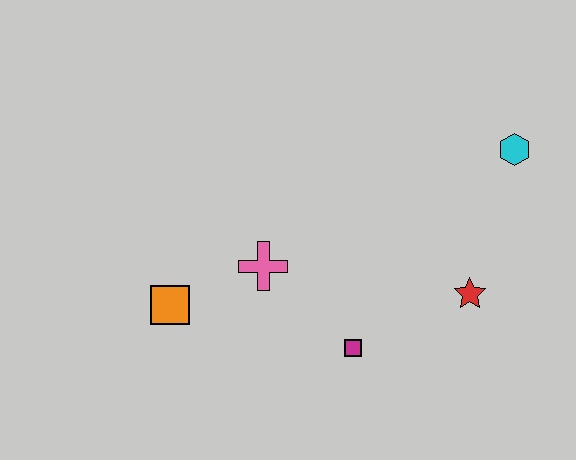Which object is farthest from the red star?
The orange square is farthest from the red star.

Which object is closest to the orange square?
The pink cross is closest to the orange square.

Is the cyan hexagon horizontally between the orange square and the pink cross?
No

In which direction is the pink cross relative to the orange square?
The pink cross is to the right of the orange square.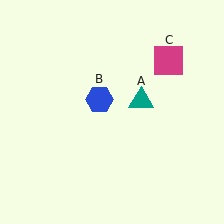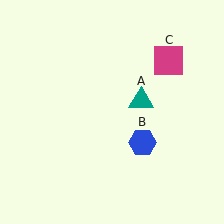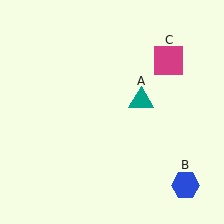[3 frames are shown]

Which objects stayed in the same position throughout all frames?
Teal triangle (object A) and magenta square (object C) remained stationary.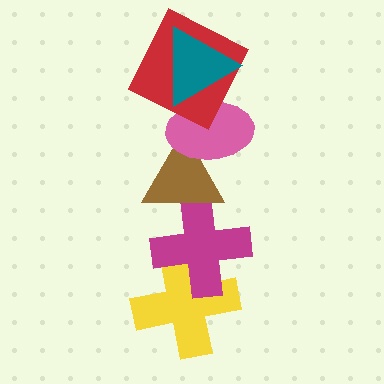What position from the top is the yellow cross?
The yellow cross is 6th from the top.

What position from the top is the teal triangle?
The teal triangle is 1st from the top.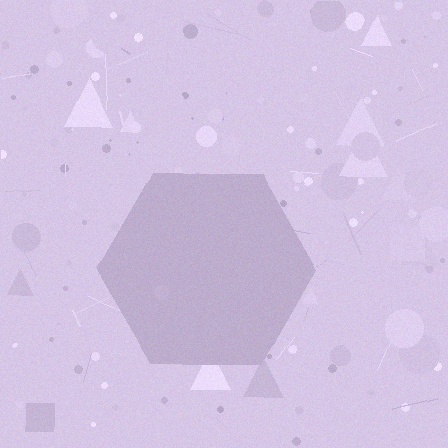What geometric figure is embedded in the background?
A hexagon is embedded in the background.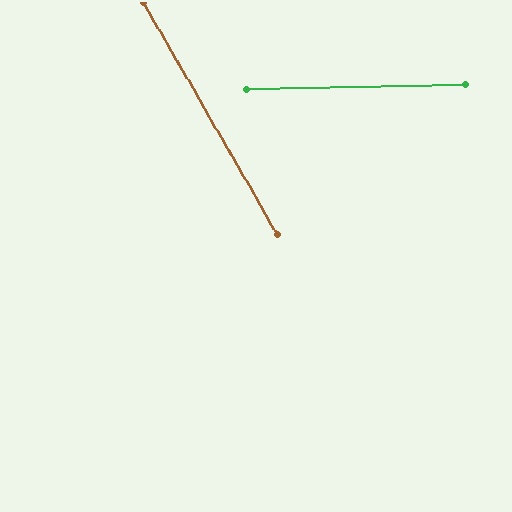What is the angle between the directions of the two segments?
Approximately 61 degrees.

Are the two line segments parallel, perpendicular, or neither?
Neither parallel nor perpendicular — they differ by about 61°.